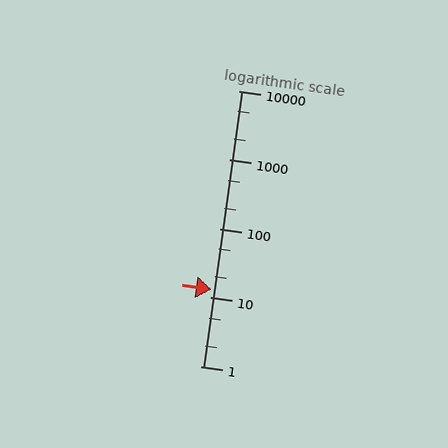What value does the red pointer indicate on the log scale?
The pointer indicates approximately 13.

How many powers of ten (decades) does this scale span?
The scale spans 4 decades, from 1 to 10000.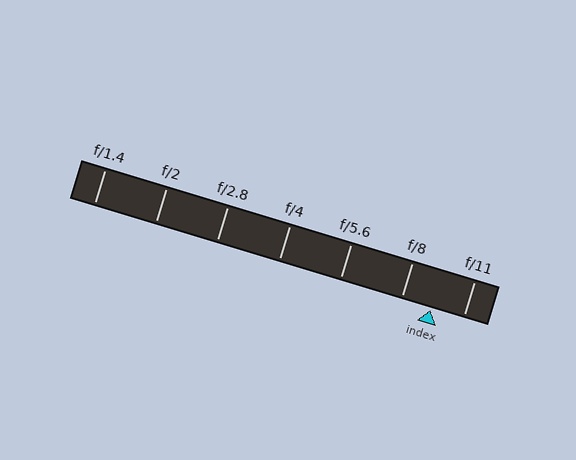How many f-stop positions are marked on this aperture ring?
There are 7 f-stop positions marked.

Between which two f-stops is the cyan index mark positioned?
The index mark is between f/8 and f/11.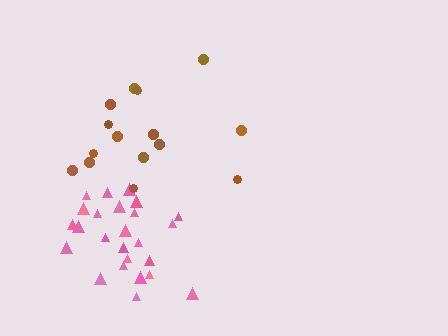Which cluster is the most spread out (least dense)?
Brown.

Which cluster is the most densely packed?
Pink.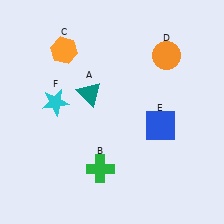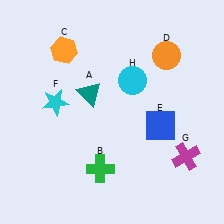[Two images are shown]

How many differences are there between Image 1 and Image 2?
There are 2 differences between the two images.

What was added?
A magenta cross (G), a cyan circle (H) were added in Image 2.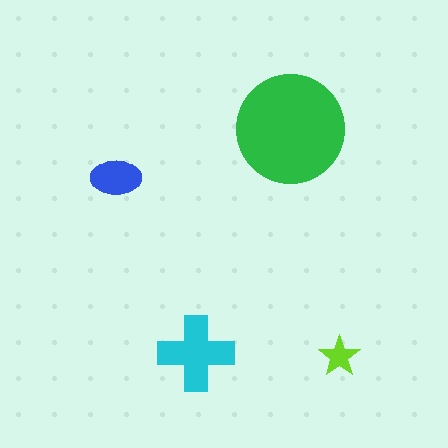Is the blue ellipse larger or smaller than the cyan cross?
Smaller.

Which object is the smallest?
The lime star.